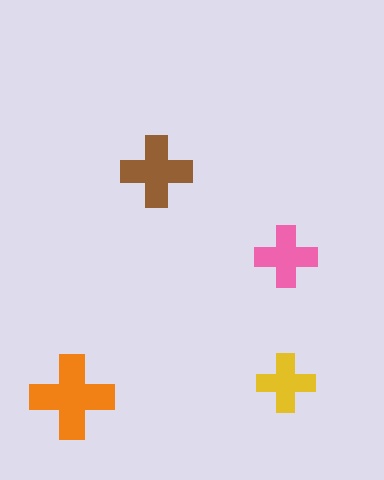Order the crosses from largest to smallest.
the orange one, the brown one, the pink one, the yellow one.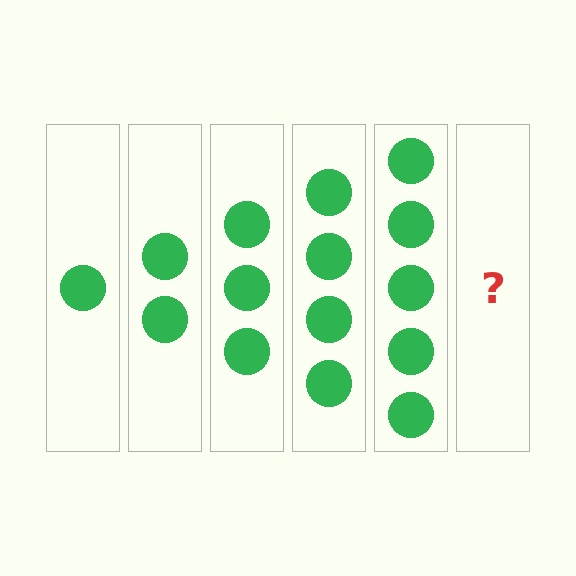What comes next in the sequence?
The next element should be 6 circles.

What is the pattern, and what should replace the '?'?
The pattern is that each step adds one more circle. The '?' should be 6 circles.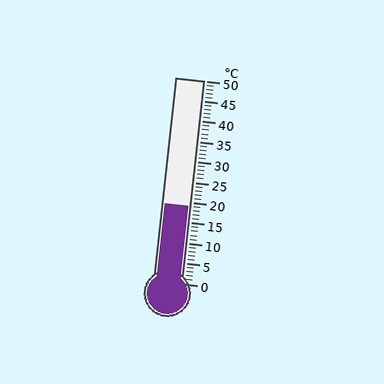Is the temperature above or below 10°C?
The temperature is above 10°C.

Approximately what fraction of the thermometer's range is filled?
The thermometer is filled to approximately 40% of its range.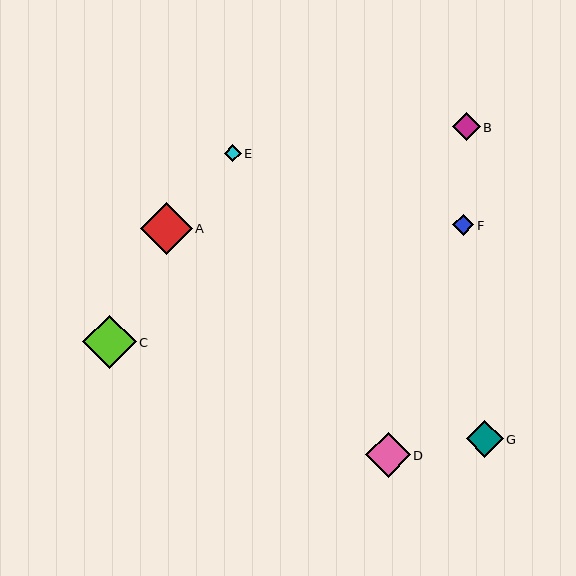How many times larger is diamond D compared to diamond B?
Diamond D is approximately 1.6 times the size of diamond B.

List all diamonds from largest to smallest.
From largest to smallest: C, A, D, G, B, F, E.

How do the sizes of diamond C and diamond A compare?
Diamond C and diamond A are approximately the same size.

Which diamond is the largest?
Diamond C is the largest with a size of approximately 53 pixels.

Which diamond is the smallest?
Diamond E is the smallest with a size of approximately 16 pixels.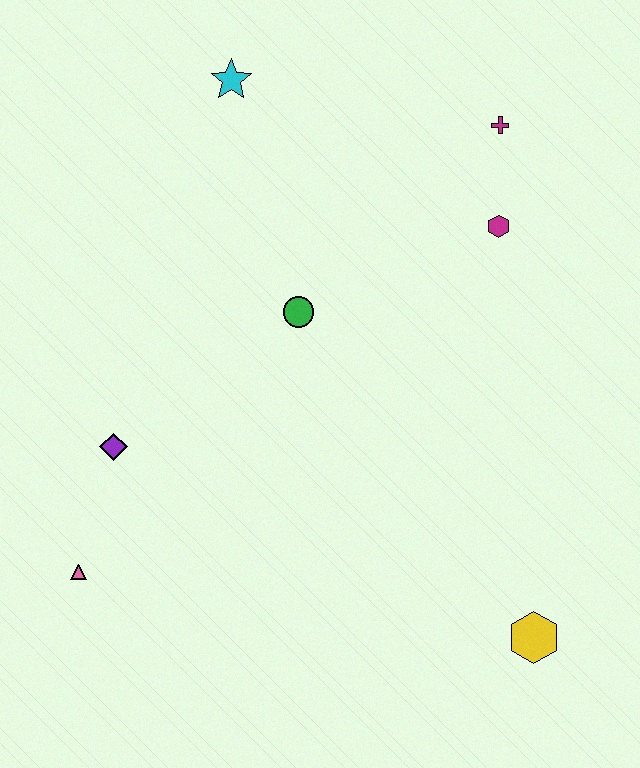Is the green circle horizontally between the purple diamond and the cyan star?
No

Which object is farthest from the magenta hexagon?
The pink triangle is farthest from the magenta hexagon.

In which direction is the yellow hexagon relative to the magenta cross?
The yellow hexagon is below the magenta cross.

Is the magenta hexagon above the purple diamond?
Yes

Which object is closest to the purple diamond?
The pink triangle is closest to the purple diamond.